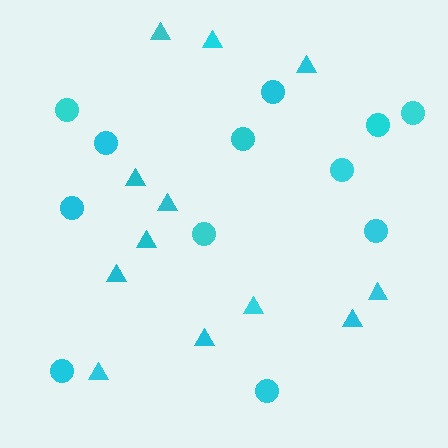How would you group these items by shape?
There are 2 groups: one group of triangles (12) and one group of circles (12).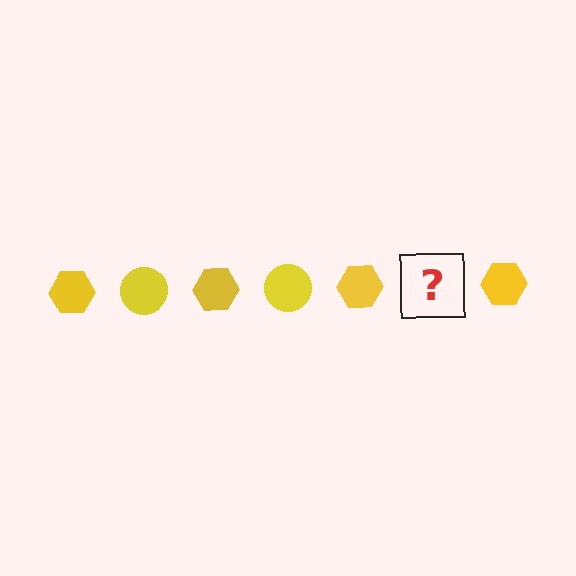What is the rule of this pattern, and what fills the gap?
The rule is that the pattern cycles through hexagon, circle shapes in yellow. The gap should be filled with a yellow circle.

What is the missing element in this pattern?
The missing element is a yellow circle.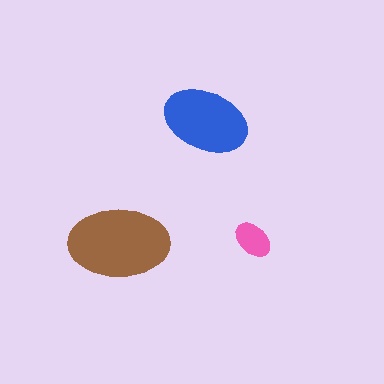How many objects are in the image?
There are 3 objects in the image.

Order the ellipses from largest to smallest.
the brown one, the blue one, the pink one.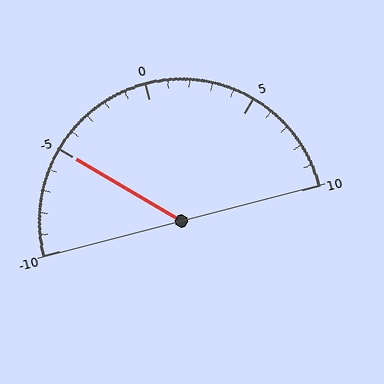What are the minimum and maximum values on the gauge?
The gauge ranges from -10 to 10.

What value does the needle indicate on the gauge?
The needle indicates approximately -5.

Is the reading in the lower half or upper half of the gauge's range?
The reading is in the lower half of the range (-10 to 10).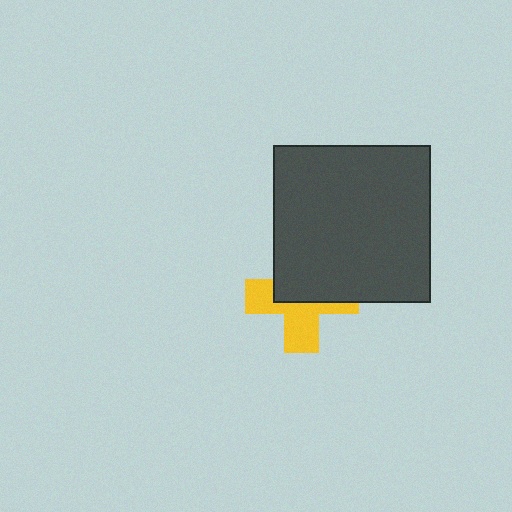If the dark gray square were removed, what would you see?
You would see the complete yellow cross.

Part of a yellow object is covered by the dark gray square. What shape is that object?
It is a cross.